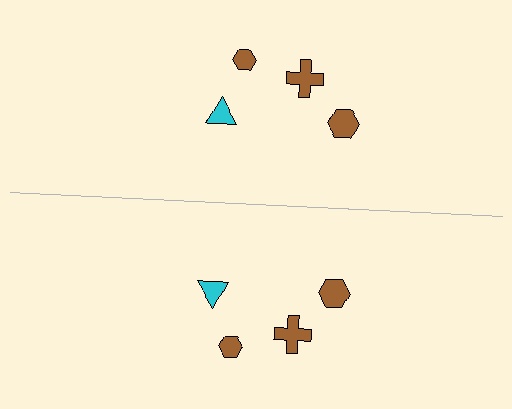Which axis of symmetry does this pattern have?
The pattern has a horizontal axis of symmetry running through the center of the image.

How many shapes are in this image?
There are 8 shapes in this image.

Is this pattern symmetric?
Yes, this pattern has bilateral (reflection) symmetry.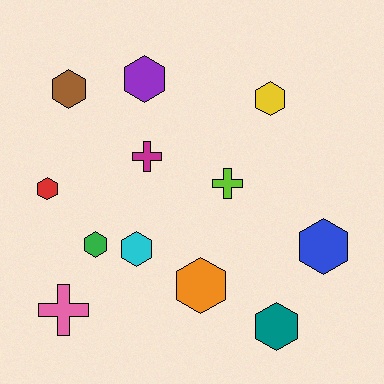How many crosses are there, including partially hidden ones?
There are 3 crosses.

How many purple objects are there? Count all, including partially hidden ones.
There is 1 purple object.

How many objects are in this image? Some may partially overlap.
There are 12 objects.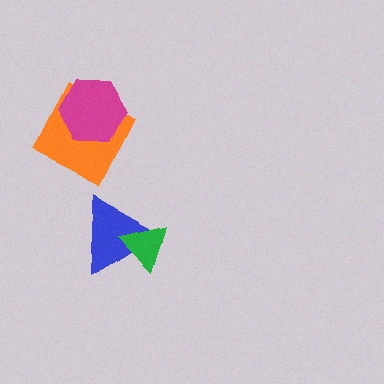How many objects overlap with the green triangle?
1 object overlaps with the green triangle.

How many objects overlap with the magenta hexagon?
1 object overlaps with the magenta hexagon.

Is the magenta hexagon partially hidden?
No, no other shape covers it.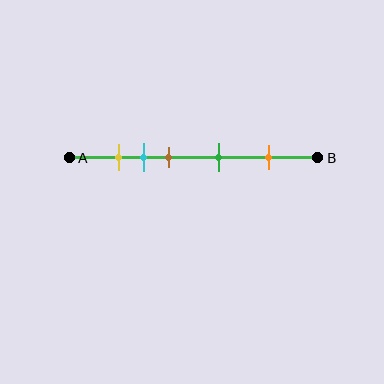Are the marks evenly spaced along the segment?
No, the marks are not evenly spaced.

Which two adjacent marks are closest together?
The yellow and cyan marks are the closest adjacent pair.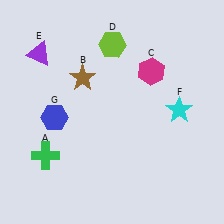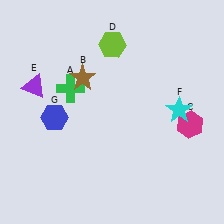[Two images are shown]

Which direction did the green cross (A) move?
The green cross (A) moved up.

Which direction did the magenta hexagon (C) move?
The magenta hexagon (C) moved down.